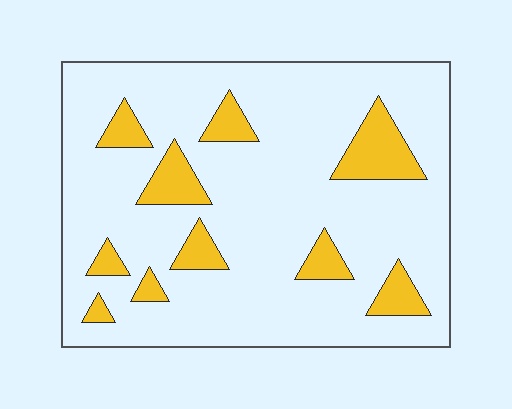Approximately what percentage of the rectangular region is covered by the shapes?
Approximately 15%.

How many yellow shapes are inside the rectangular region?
10.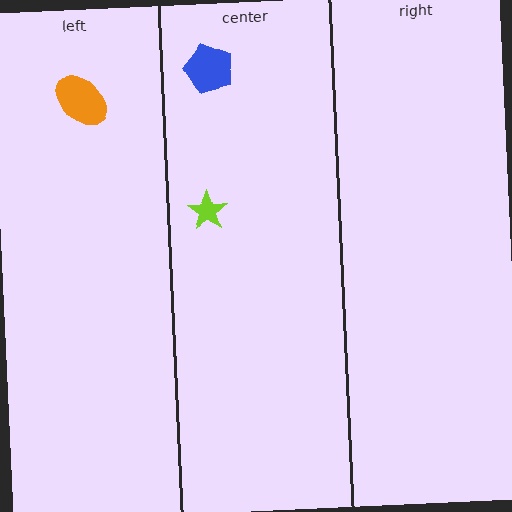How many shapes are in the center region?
2.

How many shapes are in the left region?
1.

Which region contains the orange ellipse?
The left region.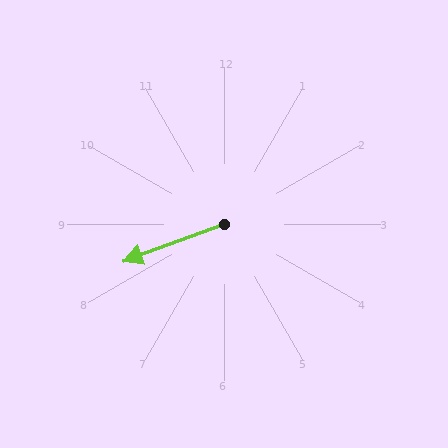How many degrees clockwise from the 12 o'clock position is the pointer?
Approximately 250 degrees.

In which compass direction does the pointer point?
West.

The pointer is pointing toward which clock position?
Roughly 8 o'clock.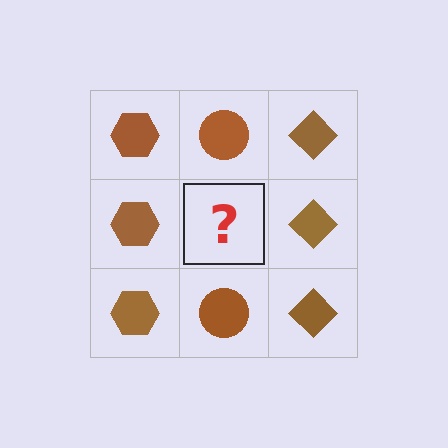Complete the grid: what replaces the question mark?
The question mark should be replaced with a brown circle.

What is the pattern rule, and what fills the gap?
The rule is that each column has a consistent shape. The gap should be filled with a brown circle.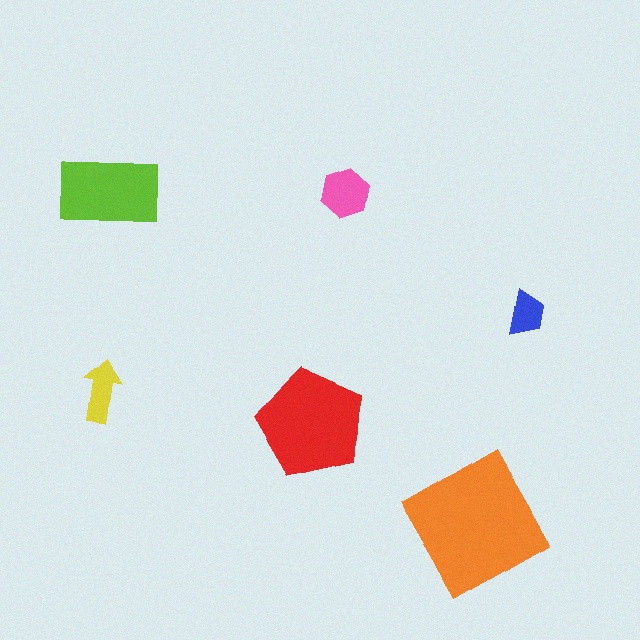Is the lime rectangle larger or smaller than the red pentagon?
Smaller.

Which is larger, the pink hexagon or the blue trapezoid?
The pink hexagon.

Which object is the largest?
The orange square.